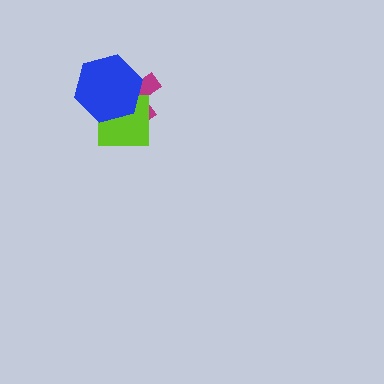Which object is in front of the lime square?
The blue hexagon is in front of the lime square.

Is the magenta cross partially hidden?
Yes, it is partially covered by another shape.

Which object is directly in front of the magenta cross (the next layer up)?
The lime square is directly in front of the magenta cross.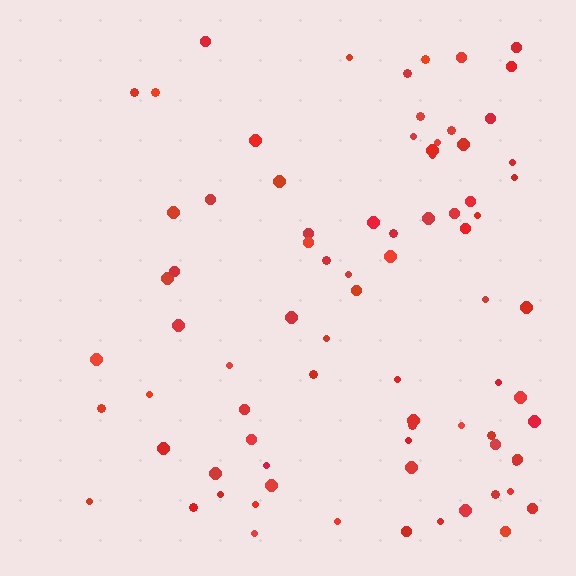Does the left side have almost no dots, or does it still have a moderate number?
Still a moderate number, just noticeably fewer than the right.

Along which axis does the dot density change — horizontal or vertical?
Horizontal.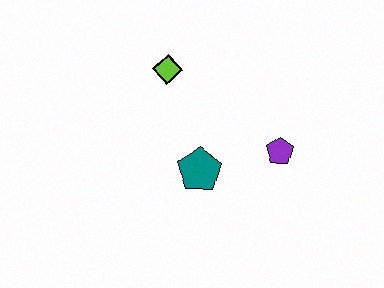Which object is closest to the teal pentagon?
The purple pentagon is closest to the teal pentagon.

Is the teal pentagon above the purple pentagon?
No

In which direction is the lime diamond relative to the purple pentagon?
The lime diamond is to the left of the purple pentagon.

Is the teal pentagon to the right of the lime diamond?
Yes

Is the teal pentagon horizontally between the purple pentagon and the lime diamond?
Yes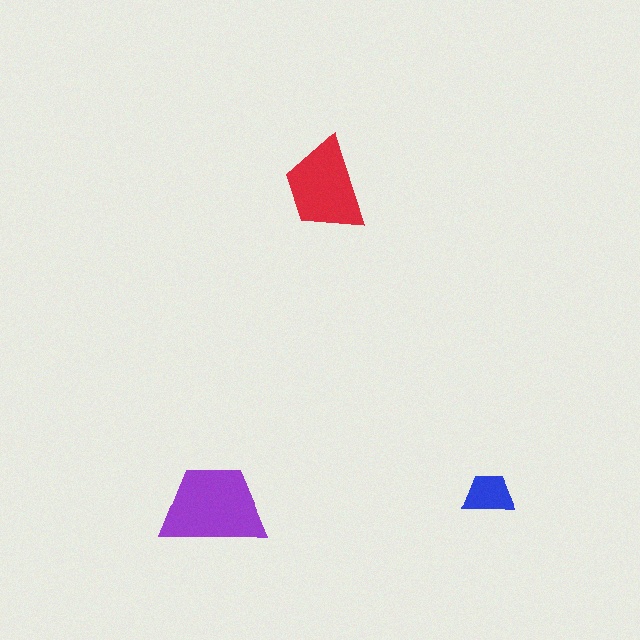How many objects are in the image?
There are 3 objects in the image.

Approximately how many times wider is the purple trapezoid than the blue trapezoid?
About 2 times wider.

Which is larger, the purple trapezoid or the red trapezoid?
The purple one.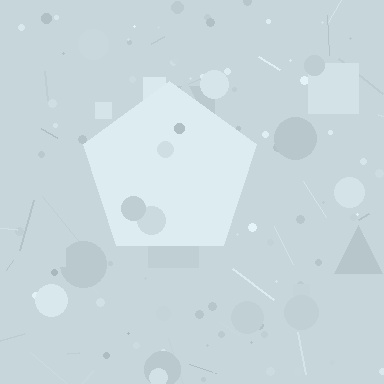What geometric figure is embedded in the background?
A pentagon is embedded in the background.